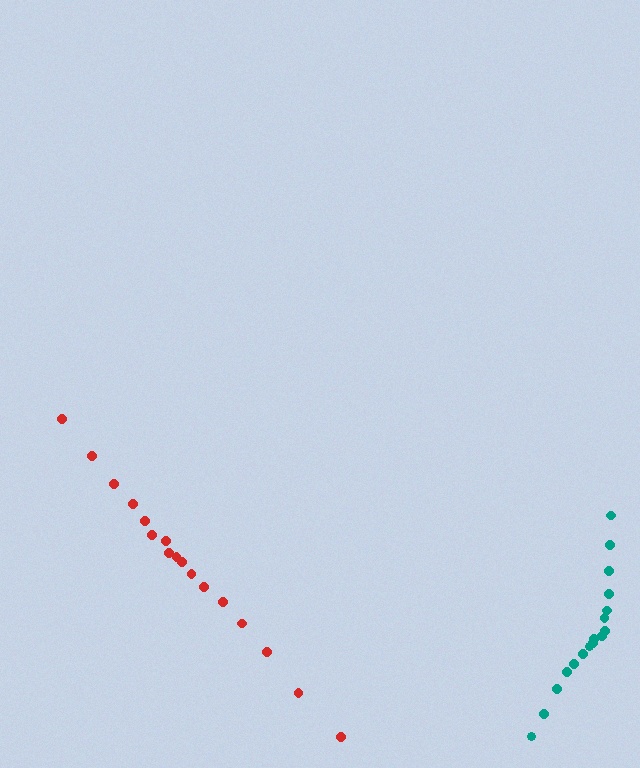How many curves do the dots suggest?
There are 2 distinct paths.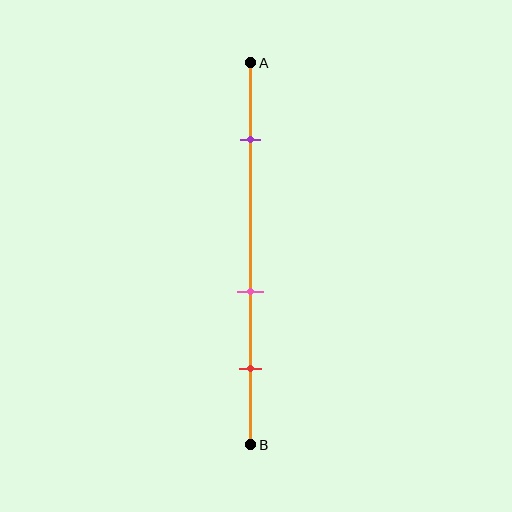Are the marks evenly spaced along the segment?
No, the marks are not evenly spaced.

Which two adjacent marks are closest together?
The pink and red marks are the closest adjacent pair.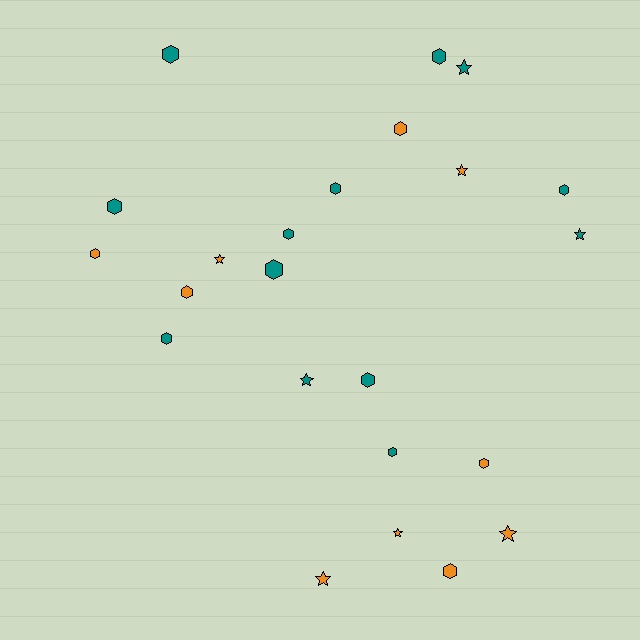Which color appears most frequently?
Teal, with 13 objects.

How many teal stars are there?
There are 3 teal stars.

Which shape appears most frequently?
Hexagon, with 15 objects.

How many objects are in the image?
There are 23 objects.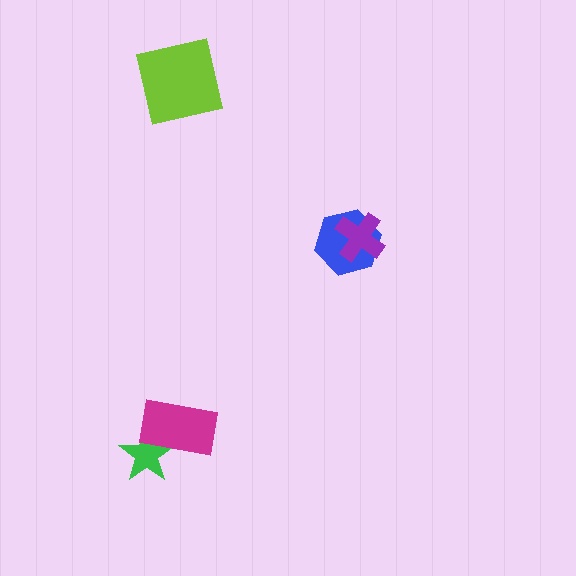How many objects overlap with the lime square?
0 objects overlap with the lime square.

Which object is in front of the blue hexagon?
The purple cross is in front of the blue hexagon.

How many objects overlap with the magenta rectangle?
1 object overlaps with the magenta rectangle.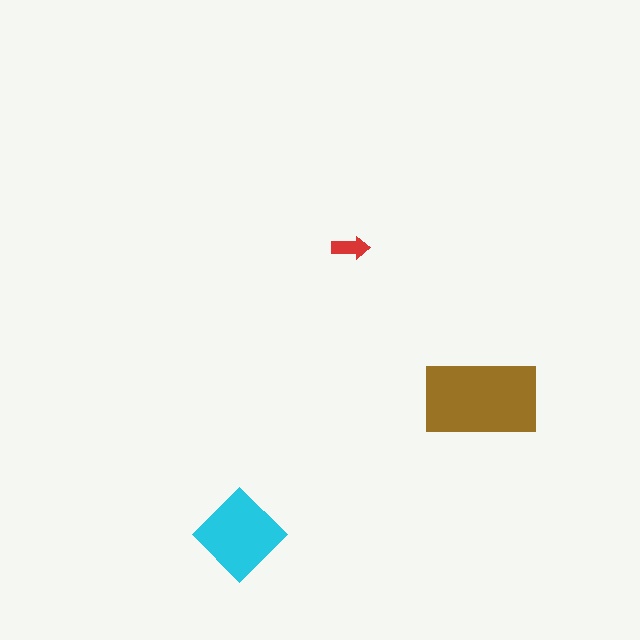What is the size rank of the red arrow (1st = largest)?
3rd.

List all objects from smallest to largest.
The red arrow, the cyan diamond, the brown rectangle.